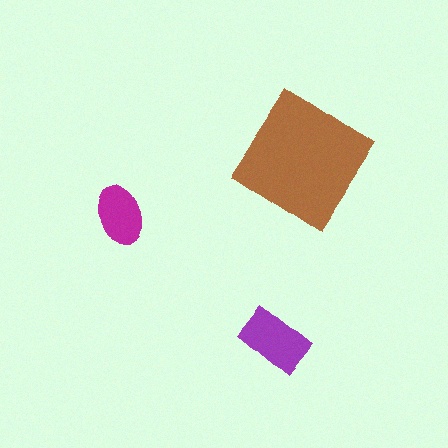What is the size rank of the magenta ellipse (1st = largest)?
3rd.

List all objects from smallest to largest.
The magenta ellipse, the purple rectangle, the brown diamond.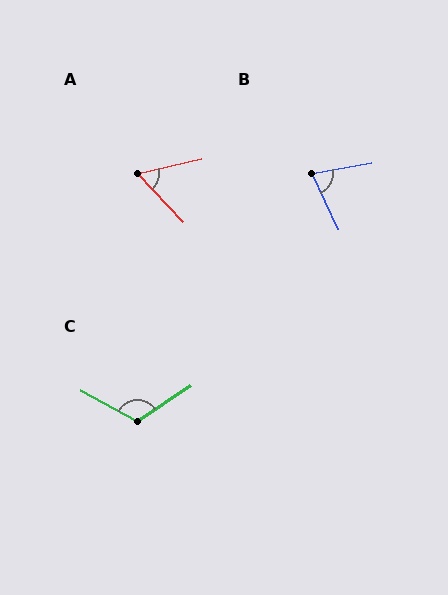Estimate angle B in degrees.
Approximately 75 degrees.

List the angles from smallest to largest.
A (59°), B (75°), C (117°).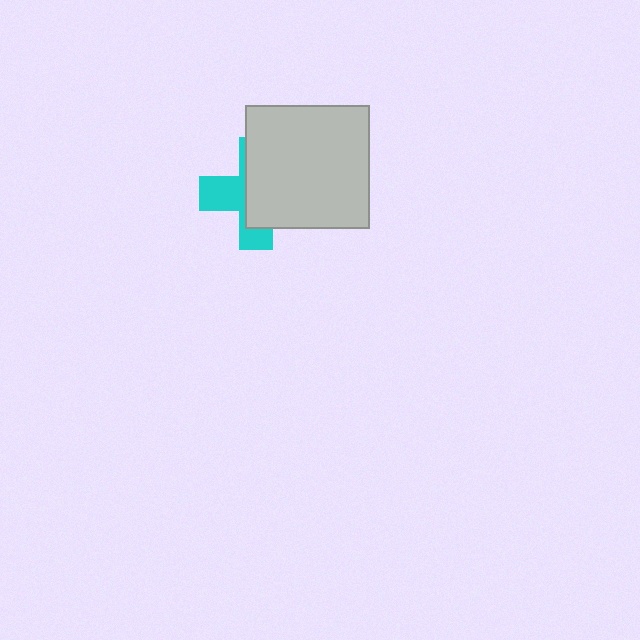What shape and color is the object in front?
The object in front is a light gray square.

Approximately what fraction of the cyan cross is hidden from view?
Roughly 60% of the cyan cross is hidden behind the light gray square.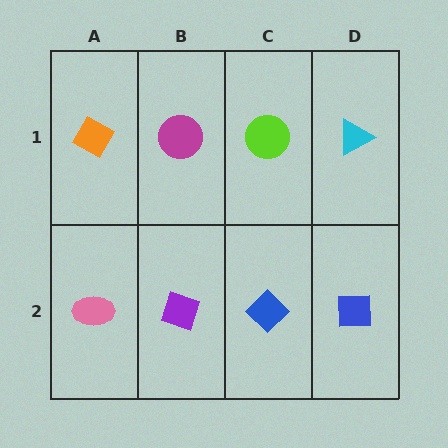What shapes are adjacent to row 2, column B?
A magenta circle (row 1, column B), a pink ellipse (row 2, column A), a blue diamond (row 2, column C).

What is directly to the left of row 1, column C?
A magenta circle.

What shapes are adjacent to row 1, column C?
A blue diamond (row 2, column C), a magenta circle (row 1, column B), a cyan triangle (row 1, column D).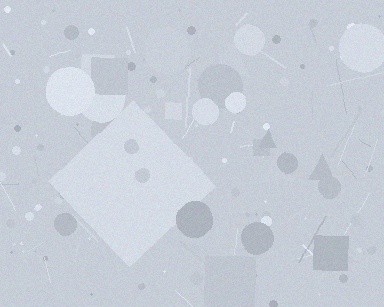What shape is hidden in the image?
A diamond is hidden in the image.